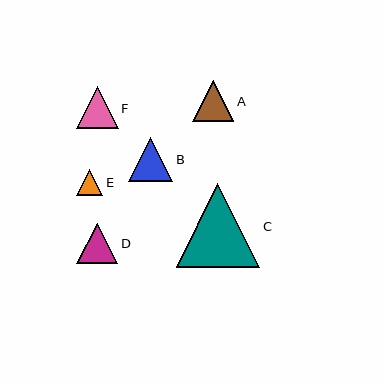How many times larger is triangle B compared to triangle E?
Triangle B is approximately 1.7 times the size of triangle E.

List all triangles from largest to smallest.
From largest to smallest: C, B, F, A, D, E.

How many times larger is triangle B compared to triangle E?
Triangle B is approximately 1.7 times the size of triangle E.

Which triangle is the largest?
Triangle C is the largest with a size of approximately 83 pixels.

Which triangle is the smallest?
Triangle E is the smallest with a size of approximately 26 pixels.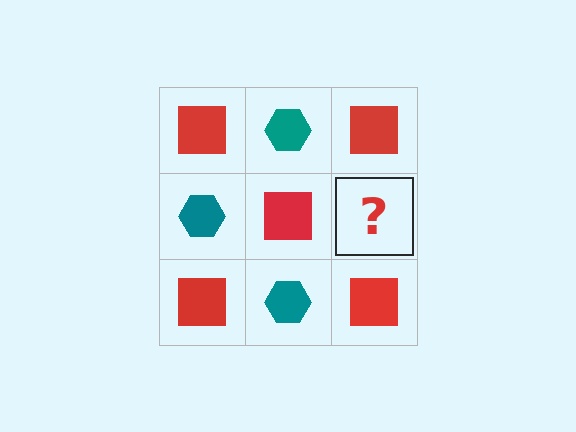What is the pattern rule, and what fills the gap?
The rule is that it alternates red square and teal hexagon in a checkerboard pattern. The gap should be filled with a teal hexagon.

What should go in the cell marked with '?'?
The missing cell should contain a teal hexagon.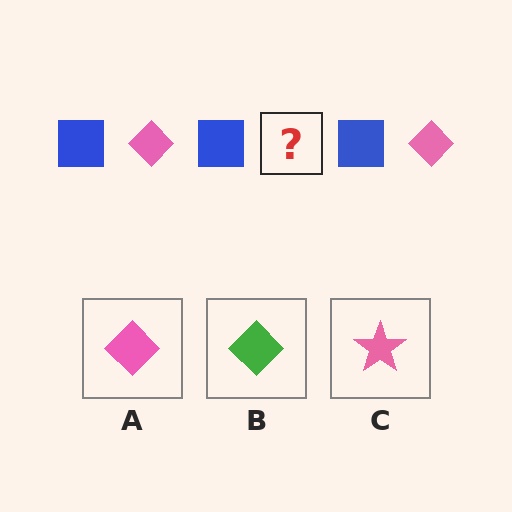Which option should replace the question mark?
Option A.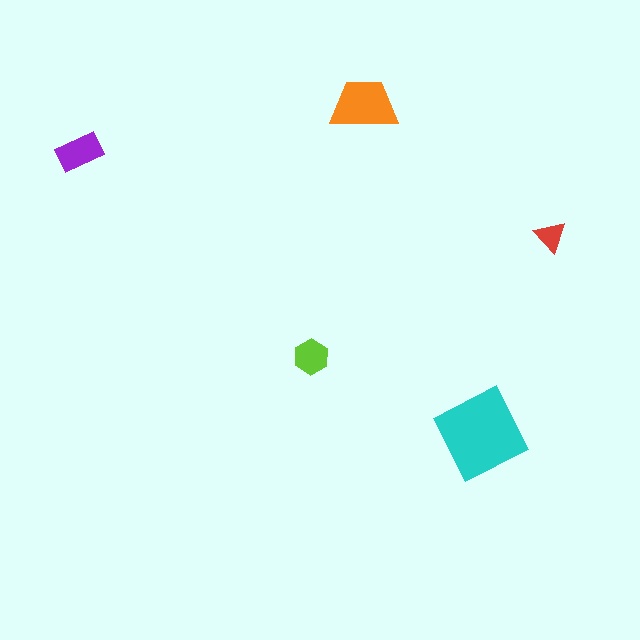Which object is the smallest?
The red triangle.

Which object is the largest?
The cyan square.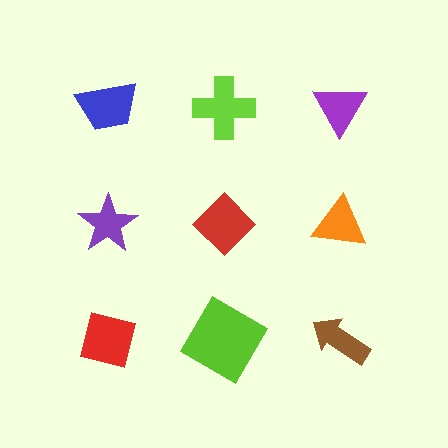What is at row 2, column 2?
A red diamond.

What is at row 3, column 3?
A brown arrow.